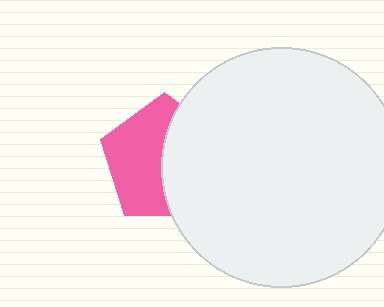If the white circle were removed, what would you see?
You would see the complete pink pentagon.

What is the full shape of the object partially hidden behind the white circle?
The partially hidden object is a pink pentagon.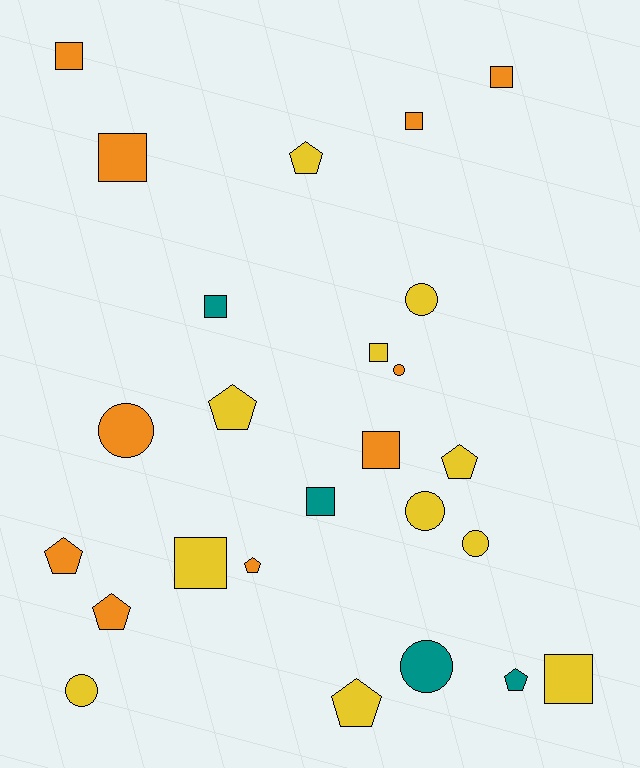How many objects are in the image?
There are 25 objects.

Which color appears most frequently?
Yellow, with 11 objects.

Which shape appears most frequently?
Square, with 10 objects.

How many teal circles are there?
There is 1 teal circle.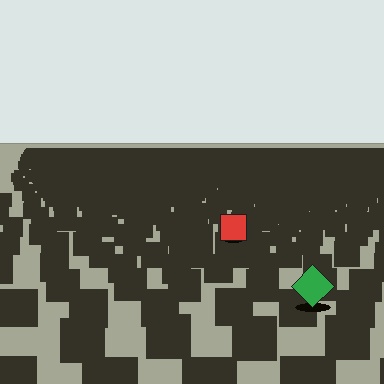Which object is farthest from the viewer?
The red square is farthest from the viewer. It appears smaller and the ground texture around it is denser.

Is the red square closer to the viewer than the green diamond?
No. The green diamond is closer — you can tell from the texture gradient: the ground texture is coarser near it.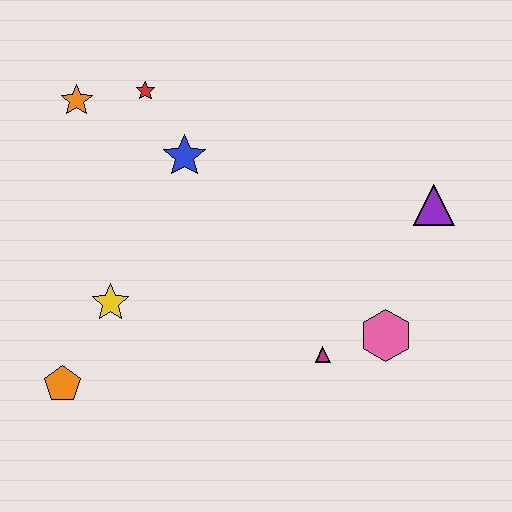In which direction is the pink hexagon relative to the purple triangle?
The pink hexagon is below the purple triangle.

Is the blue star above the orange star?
No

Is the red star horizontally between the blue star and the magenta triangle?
No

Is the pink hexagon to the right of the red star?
Yes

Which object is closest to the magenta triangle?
The pink hexagon is closest to the magenta triangle.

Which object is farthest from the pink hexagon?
The orange star is farthest from the pink hexagon.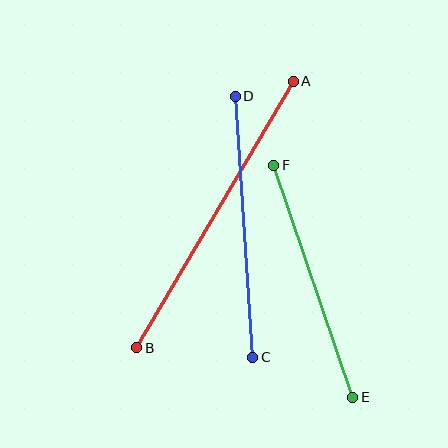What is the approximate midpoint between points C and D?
The midpoint is at approximately (244, 227) pixels.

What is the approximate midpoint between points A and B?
The midpoint is at approximately (215, 214) pixels.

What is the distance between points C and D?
The distance is approximately 261 pixels.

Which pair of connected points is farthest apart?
Points A and B are farthest apart.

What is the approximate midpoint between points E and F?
The midpoint is at approximately (313, 281) pixels.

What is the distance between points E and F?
The distance is approximately 245 pixels.